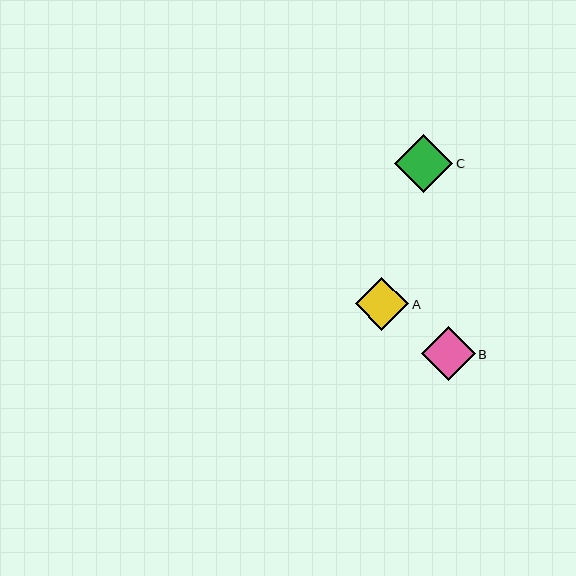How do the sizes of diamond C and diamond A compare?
Diamond C and diamond A are approximately the same size.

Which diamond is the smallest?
Diamond A is the smallest with a size of approximately 53 pixels.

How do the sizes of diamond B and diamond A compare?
Diamond B and diamond A are approximately the same size.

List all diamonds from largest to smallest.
From largest to smallest: C, B, A.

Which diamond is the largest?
Diamond C is the largest with a size of approximately 58 pixels.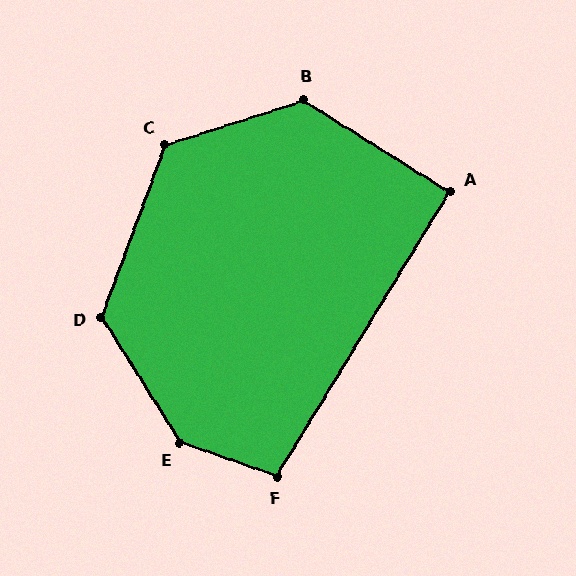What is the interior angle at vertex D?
Approximately 128 degrees (obtuse).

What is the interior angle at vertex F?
Approximately 102 degrees (obtuse).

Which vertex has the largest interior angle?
E, at approximately 141 degrees.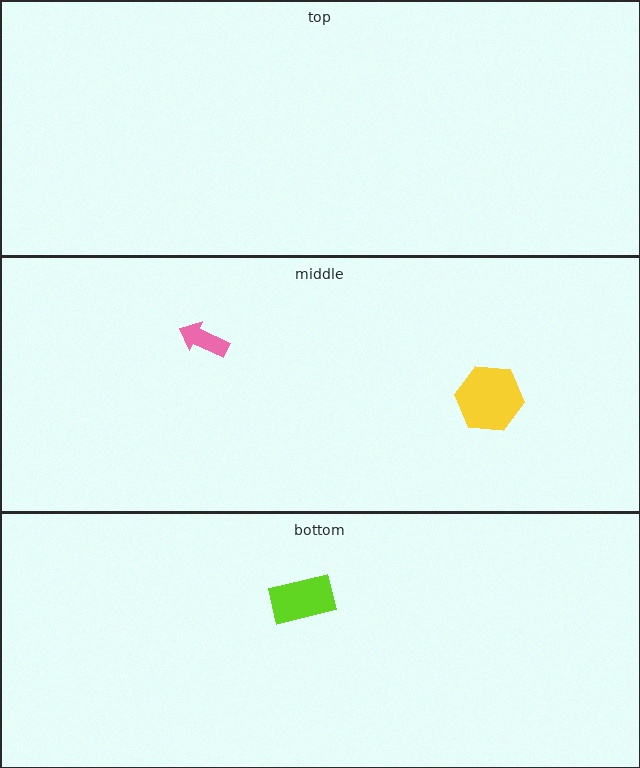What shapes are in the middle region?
The pink arrow, the yellow hexagon.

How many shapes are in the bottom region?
1.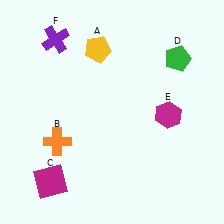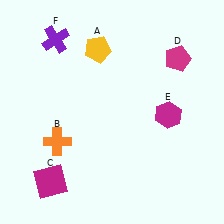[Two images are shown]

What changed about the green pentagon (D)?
In Image 1, D is green. In Image 2, it changed to magenta.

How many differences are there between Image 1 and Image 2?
There is 1 difference between the two images.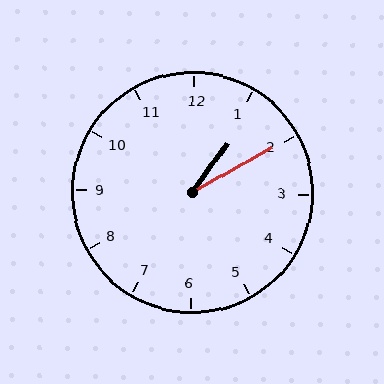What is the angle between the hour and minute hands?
Approximately 25 degrees.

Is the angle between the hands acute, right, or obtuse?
It is acute.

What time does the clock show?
1:10.